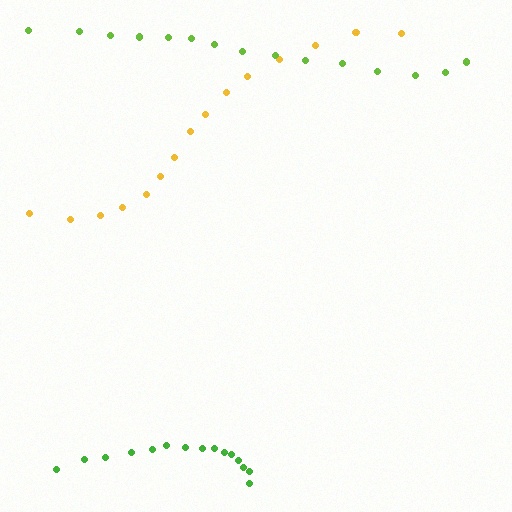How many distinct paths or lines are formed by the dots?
There are 3 distinct paths.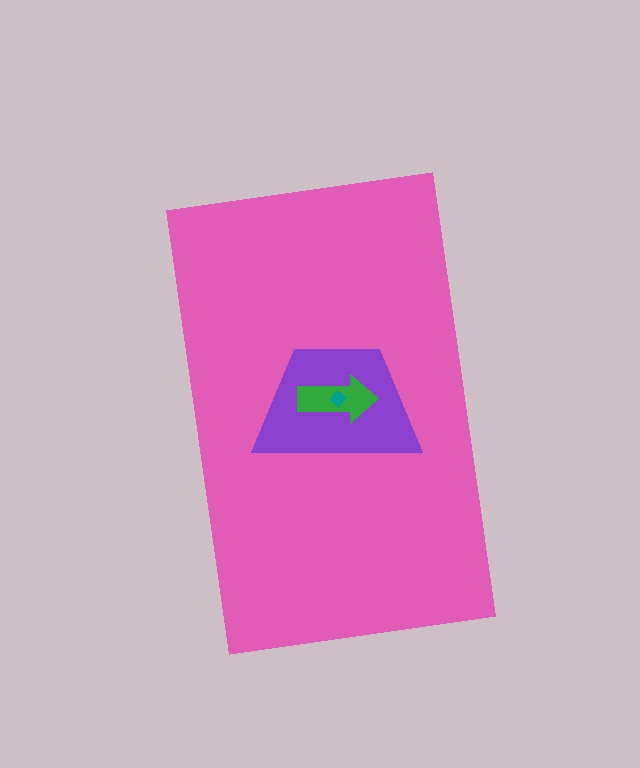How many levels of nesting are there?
4.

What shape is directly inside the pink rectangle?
The purple trapezoid.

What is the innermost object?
The teal diamond.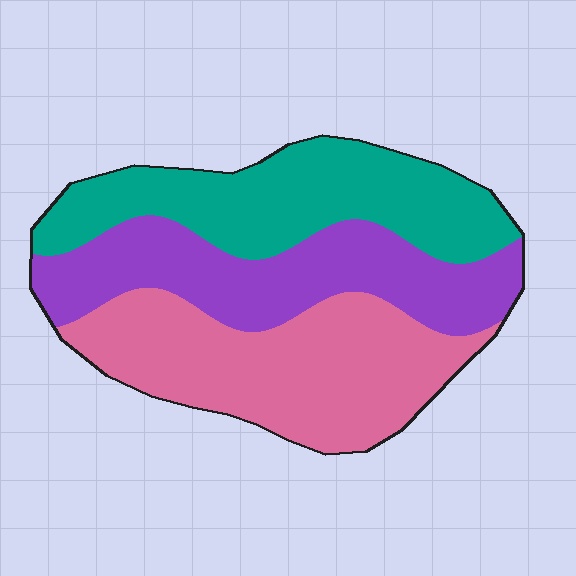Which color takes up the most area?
Pink, at roughly 35%.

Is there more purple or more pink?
Pink.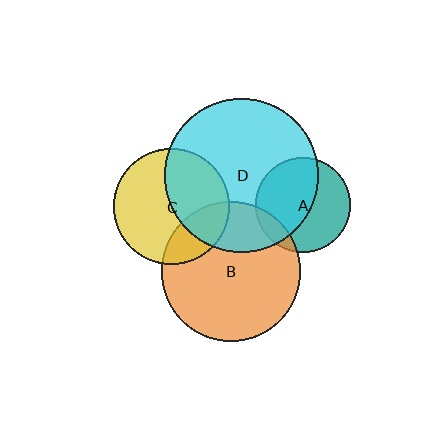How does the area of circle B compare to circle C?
Approximately 1.4 times.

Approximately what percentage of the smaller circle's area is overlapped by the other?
Approximately 25%.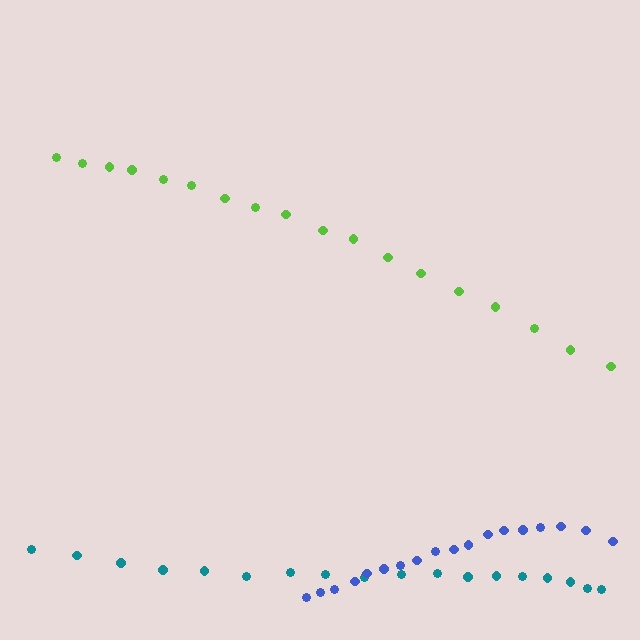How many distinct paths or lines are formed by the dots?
There are 3 distinct paths.